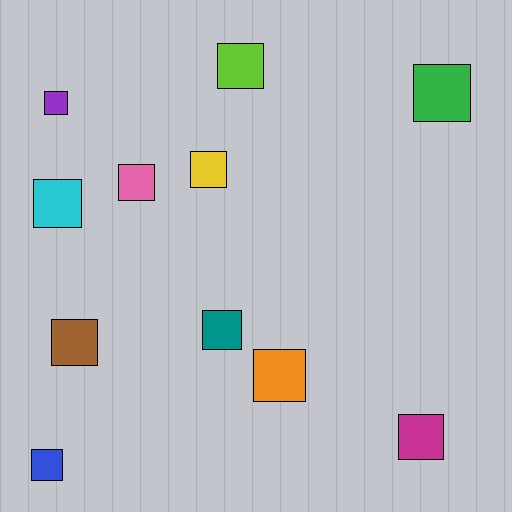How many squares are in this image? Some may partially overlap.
There are 11 squares.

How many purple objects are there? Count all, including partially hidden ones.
There is 1 purple object.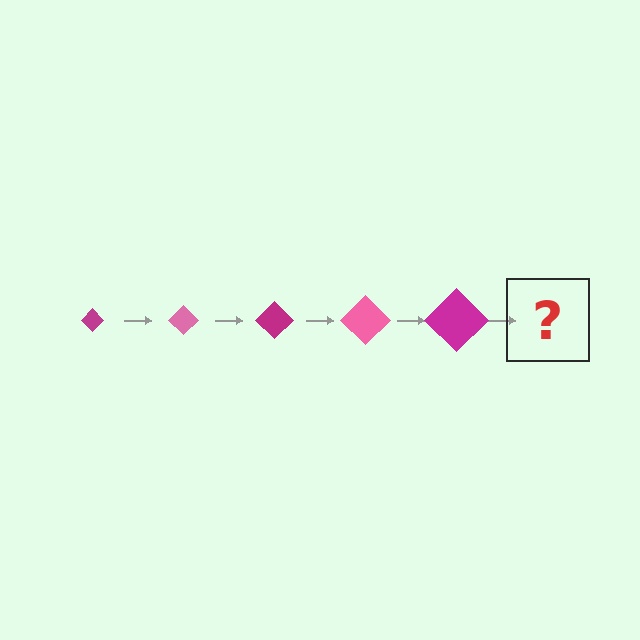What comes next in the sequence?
The next element should be a pink diamond, larger than the previous one.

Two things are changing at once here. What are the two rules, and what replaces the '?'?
The two rules are that the diamond grows larger each step and the color cycles through magenta and pink. The '?' should be a pink diamond, larger than the previous one.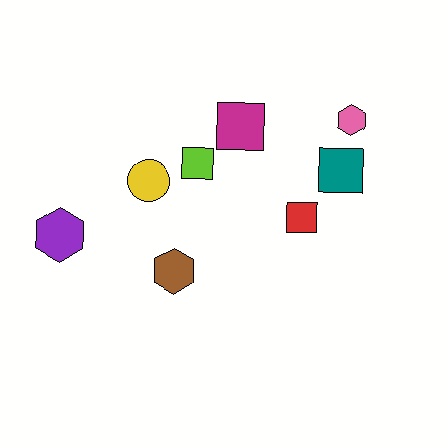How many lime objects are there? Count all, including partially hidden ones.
There is 1 lime object.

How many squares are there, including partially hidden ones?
There are 4 squares.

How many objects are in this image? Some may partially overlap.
There are 8 objects.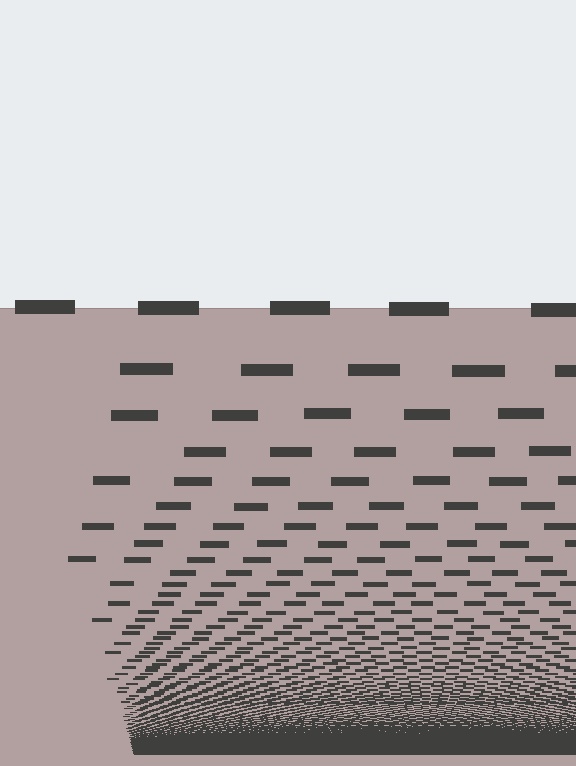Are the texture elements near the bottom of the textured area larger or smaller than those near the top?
Smaller. The gradient is inverted — elements near the bottom are smaller and denser.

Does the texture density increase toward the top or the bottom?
Density increases toward the bottom.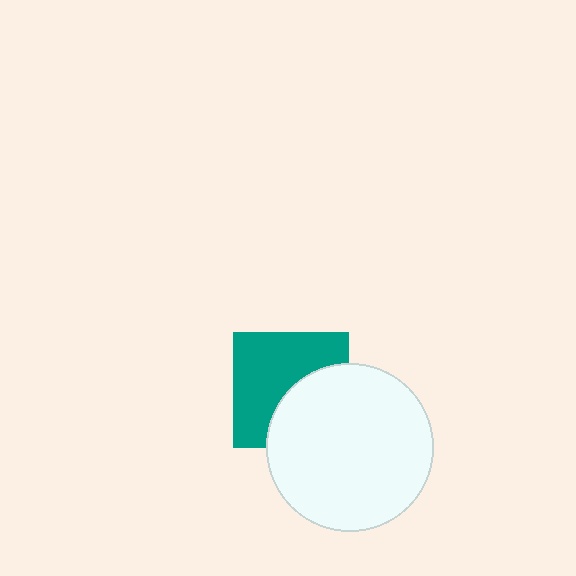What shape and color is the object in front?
The object in front is a white circle.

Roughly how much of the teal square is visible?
About half of it is visible (roughly 59%).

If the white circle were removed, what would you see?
You would see the complete teal square.